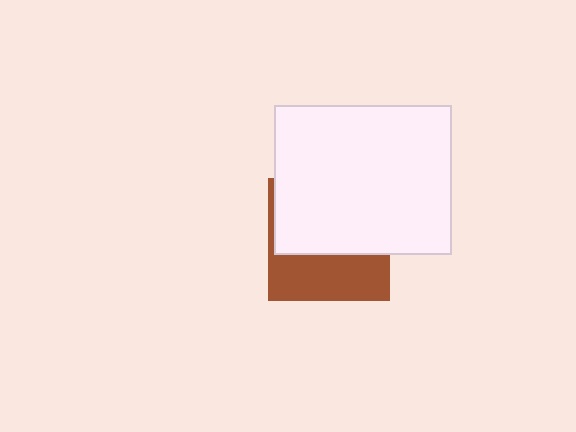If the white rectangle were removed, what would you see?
You would see the complete brown square.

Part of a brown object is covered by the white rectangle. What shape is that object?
It is a square.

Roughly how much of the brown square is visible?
A small part of it is visible (roughly 40%).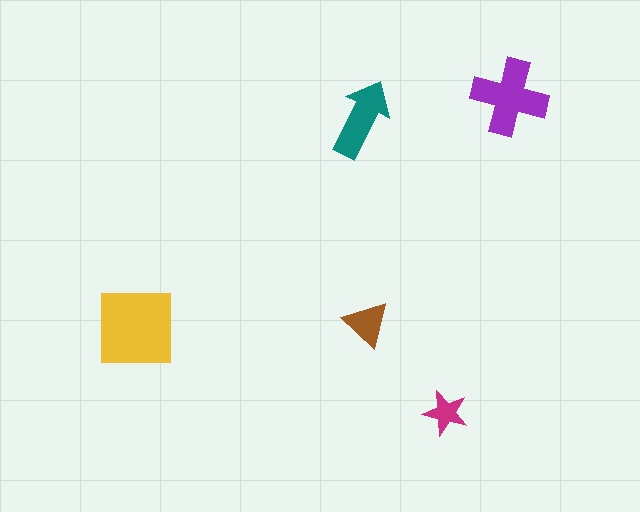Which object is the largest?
The yellow square.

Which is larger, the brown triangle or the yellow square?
The yellow square.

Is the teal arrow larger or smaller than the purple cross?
Smaller.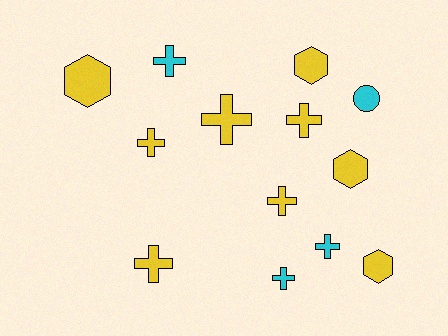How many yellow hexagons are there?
There are 4 yellow hexagons.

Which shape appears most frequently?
Cross, with 8 objects.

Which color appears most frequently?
Yellow, with 9 objects.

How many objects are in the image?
There are 13 objects.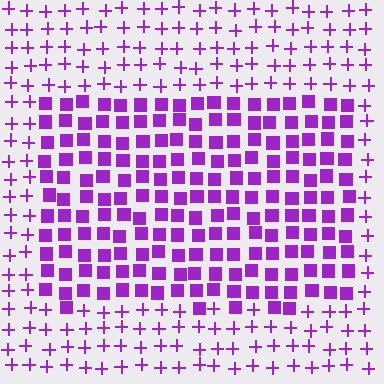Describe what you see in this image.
The image is filled with small purple elements arranged in a uniform grid. A rectangle-shaped region contains squares, while the surrounding area contains plus signs. The boundary is defined purely by the change in element shape.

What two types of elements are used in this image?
The image uses squares inside the rectangle region and plus signs outside it.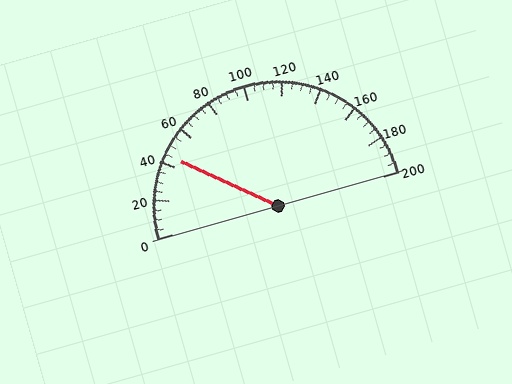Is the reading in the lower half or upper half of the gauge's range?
The reading is in the lower half of the range (0 to 200).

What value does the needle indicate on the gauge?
The needle indicates approximately 45.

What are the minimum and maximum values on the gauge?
The gauge ranges from 0 to 200.